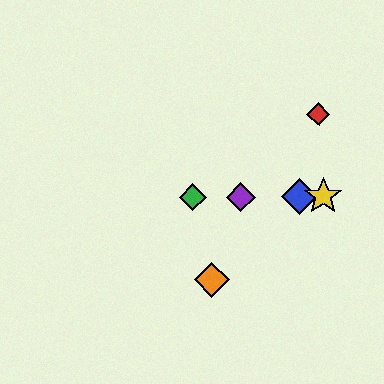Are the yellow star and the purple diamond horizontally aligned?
Yes, both are at y≈196.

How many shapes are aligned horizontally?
4 shapes (the blue diamond, the green diamond, the yellow star, the purple diamond) are aligned horizontally.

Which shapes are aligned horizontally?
The blue diamond, the green diamond, the yellow star, the purple diamond are aligned horizontally.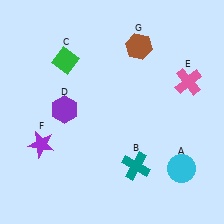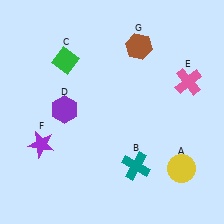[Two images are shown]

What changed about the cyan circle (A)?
In Image 1, A is cyan. In Image 2, it changed to yellow.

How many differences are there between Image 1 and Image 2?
There is 1 difference between the two images.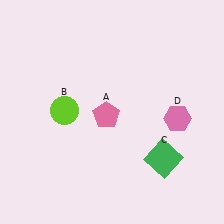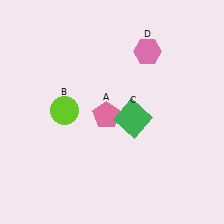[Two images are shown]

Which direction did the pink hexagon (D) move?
The pink hexagon (D) moved up.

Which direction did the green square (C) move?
The green square (C) moved up.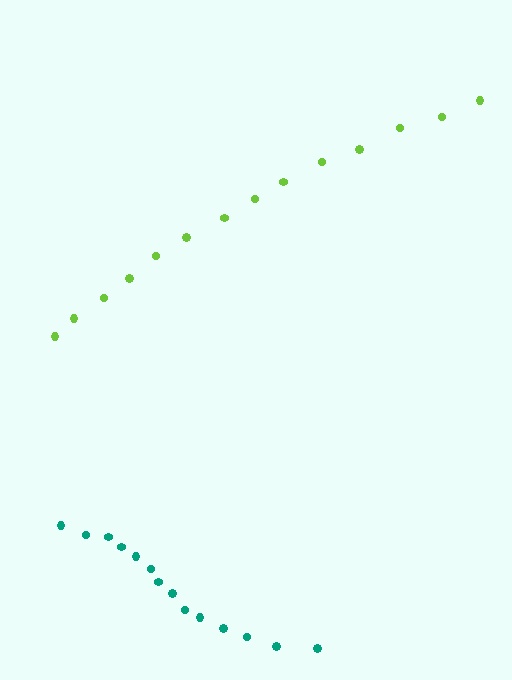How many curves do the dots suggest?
There are 2 distinct paths.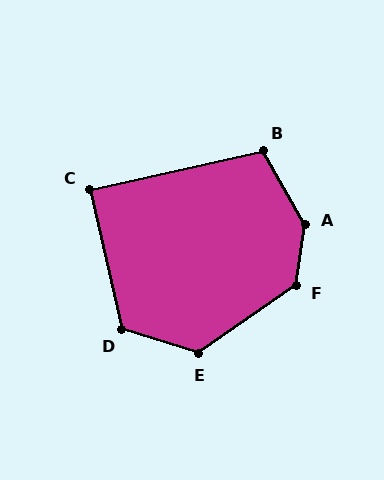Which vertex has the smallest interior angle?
C, at approximately 90 degrees.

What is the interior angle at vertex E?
Approximately 128 degrees (obtuse).